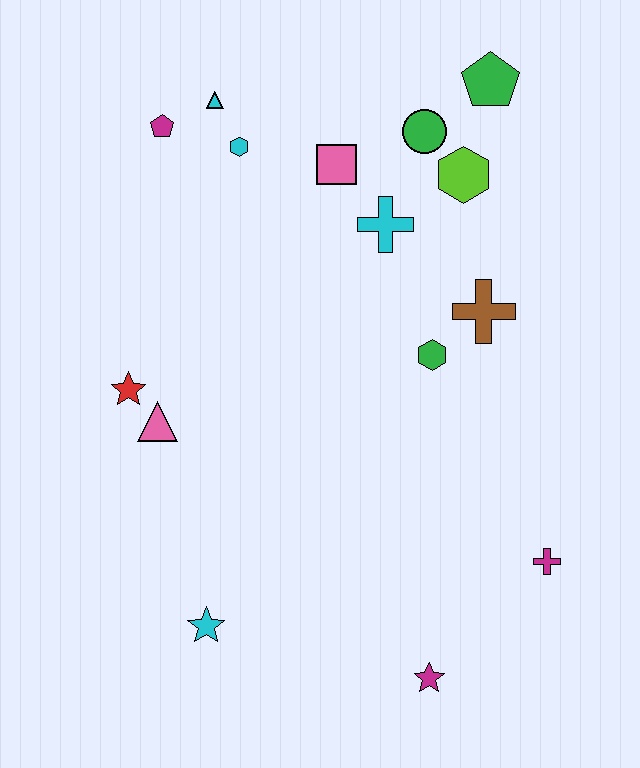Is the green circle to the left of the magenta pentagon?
No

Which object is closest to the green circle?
The lime hexagon is closest to the green circle.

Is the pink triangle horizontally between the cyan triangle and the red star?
Yes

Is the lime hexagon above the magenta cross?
Yes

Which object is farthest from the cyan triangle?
The magenta star is farthest from the cyan triangle.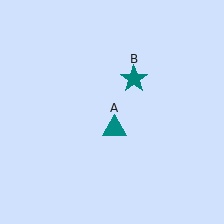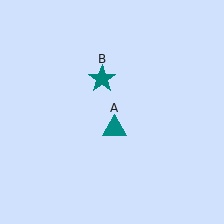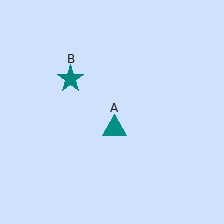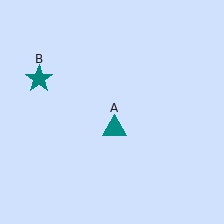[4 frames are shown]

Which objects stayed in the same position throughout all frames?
Teal triangle (object A) remained stationary.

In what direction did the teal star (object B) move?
The teal star (object B) moved left.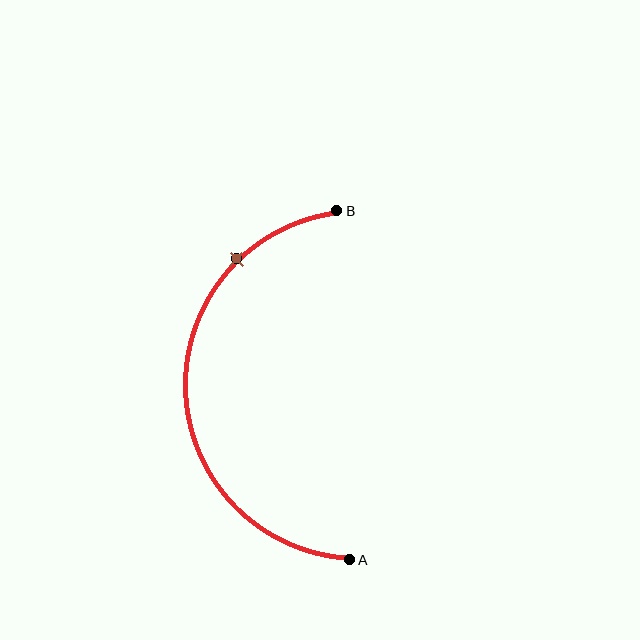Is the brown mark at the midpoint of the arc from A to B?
No. The brown mark lies on the arc but is closer to endpoint B. The arc midpoint would be at the point on the curve equidistant along the arc from both A and B.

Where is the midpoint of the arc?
The arc midpoint is the point on the curve farthest from the straight line joining A and B. It sits to the left of that line.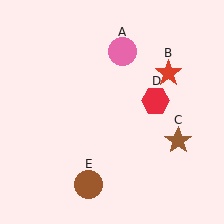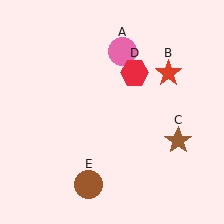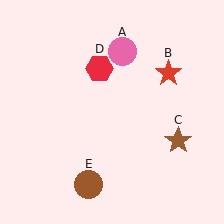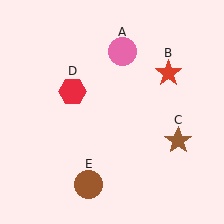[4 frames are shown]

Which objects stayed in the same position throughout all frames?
Pink circle (object A) and red star (object B) and brown star (object C) and brown circle (object E) remained stationary.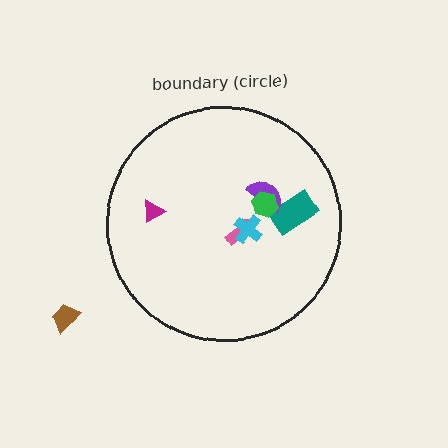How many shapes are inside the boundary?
6 inside, 1 outside.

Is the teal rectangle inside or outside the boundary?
Inside.